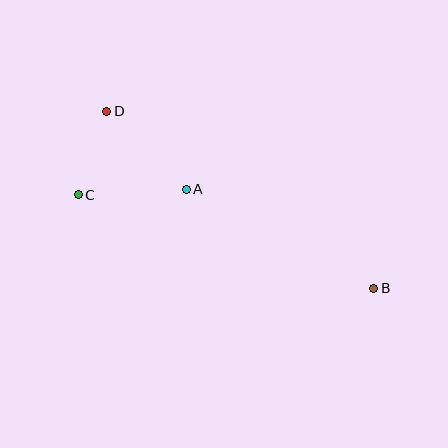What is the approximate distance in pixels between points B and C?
The distance between B and C is approximately 310 pixels.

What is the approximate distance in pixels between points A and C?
The distance between A and C is approximately 108 pixels.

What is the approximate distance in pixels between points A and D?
The distance between A and D is approximately 112 pixels.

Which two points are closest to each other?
Points C and D are closest to each other.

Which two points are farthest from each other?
Points B and D are farthest from each other.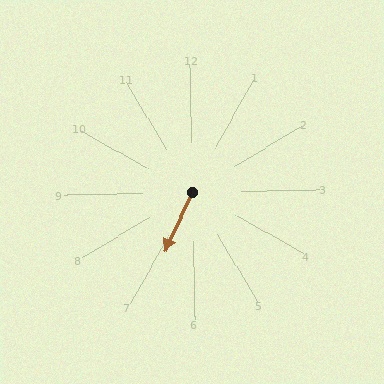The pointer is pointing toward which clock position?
Roughly 7 o'clock.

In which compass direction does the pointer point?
Southwest.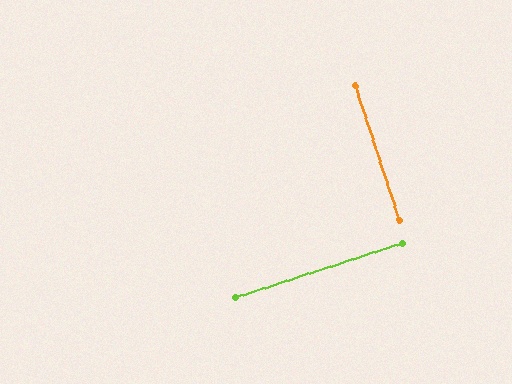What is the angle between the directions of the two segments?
Approximately 90 degrees.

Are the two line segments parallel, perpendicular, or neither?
Perpendicular — they meet at approximately 90°.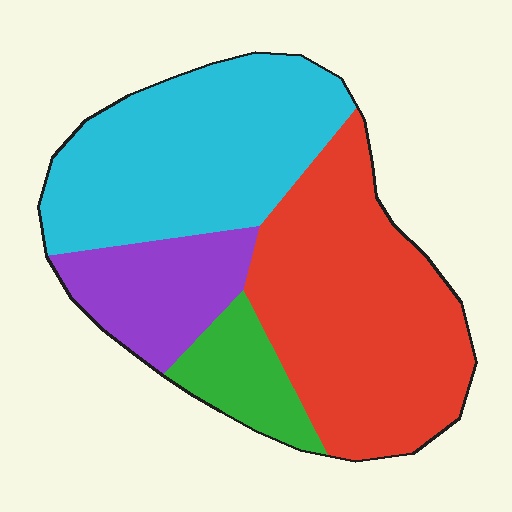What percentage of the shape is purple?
Purple covers 15% of the shape.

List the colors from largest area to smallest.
From largest to smallest: red, cyan, purple, green.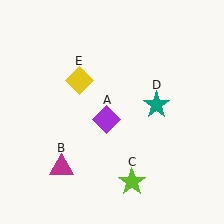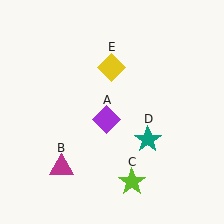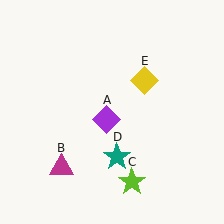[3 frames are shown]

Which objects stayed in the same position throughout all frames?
Purple diamond (object A) and magenta triangle (object B) and lime star (object C) remained stationary.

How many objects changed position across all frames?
2 objects changed position: teal star (object D), yellow diamond (object E).